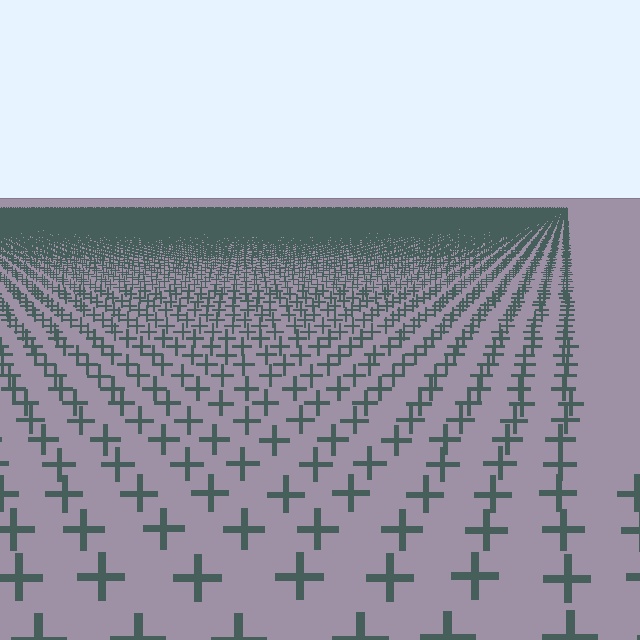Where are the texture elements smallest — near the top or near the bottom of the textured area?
Near the top.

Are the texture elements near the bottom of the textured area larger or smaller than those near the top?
Larger. Near the bottom, elements are closer to the viewer and appear at a bigger on-screen size.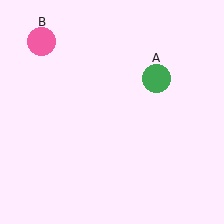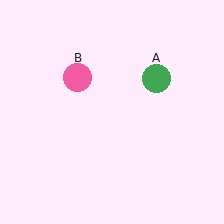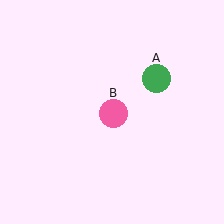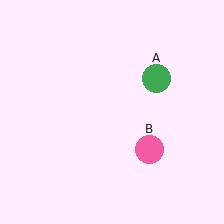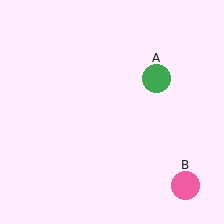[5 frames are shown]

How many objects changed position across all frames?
1 object changed position: pink circle (object B).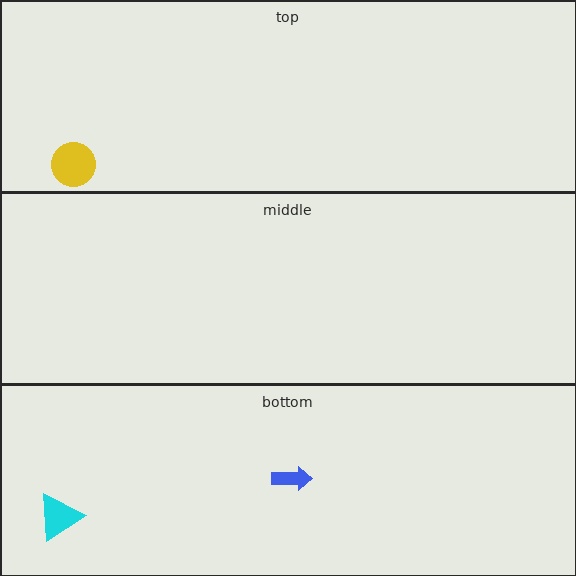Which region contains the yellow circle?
The top region.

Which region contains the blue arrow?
The bottom region.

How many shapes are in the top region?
1.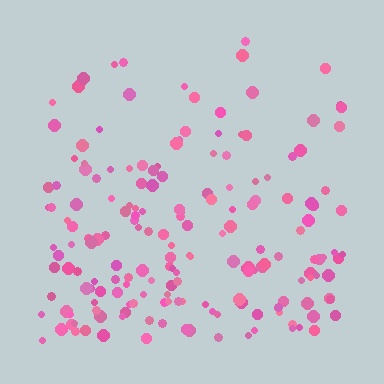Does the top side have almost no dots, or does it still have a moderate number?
Still a moderate number, just noticeably fewer than the bottom.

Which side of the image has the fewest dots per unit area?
The top.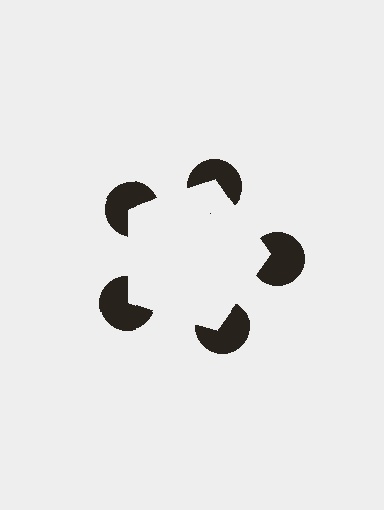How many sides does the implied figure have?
5 sides.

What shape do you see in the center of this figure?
An illusory pentagon — its edges are inferred from the aligned wedge cuts in the pac-man discs, not physically drawn.